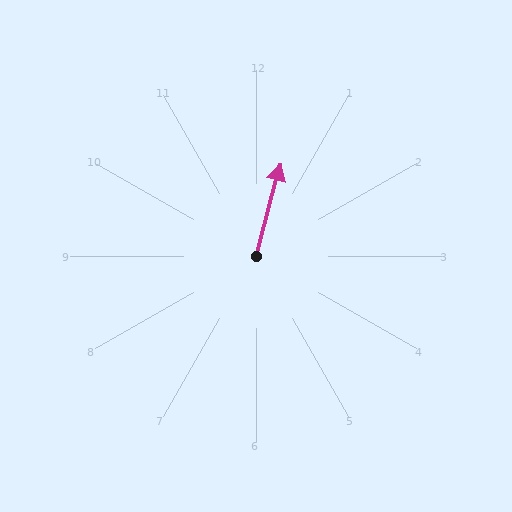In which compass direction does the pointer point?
North.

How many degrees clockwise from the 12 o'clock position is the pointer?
Approximately 15 degrees.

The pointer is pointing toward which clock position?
Roughly 12 o'clock.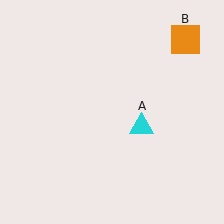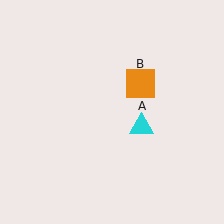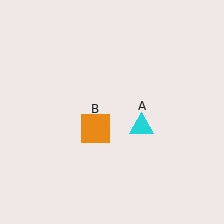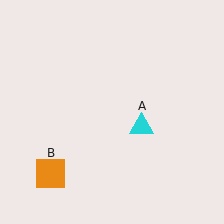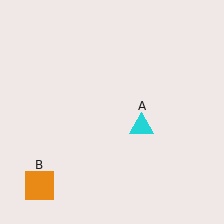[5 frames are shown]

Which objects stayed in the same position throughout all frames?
Cyan triangle (object A) remained stationary.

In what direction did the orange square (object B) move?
The orange square (object B) moved down and to the left.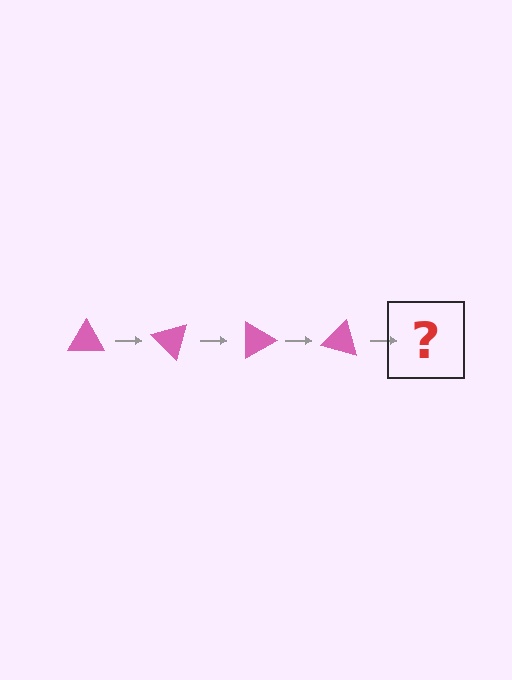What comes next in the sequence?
The next element should be a pink triangle rotated 180 degrees.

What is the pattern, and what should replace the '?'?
The pattern is that the triangle rotates 45 degrees each step. The '?' should be a pink triangle rotated 180 degrees.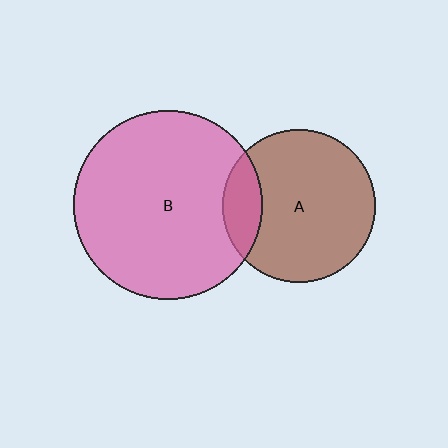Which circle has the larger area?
Circle B (pink).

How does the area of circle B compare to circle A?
Approximately 1.5 times.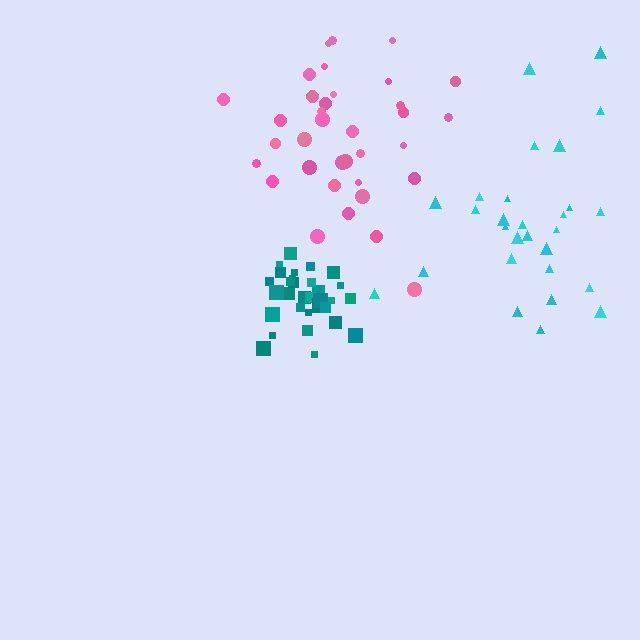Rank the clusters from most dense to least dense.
teal, pink, cyan.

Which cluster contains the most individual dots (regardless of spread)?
Pink (35).